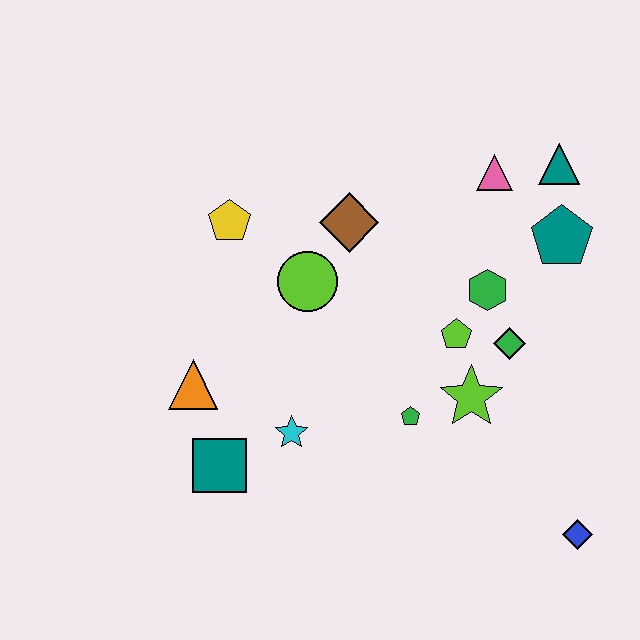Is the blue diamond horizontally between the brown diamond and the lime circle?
No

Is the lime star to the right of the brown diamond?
Yes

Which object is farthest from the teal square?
The teal triangle is farthest from the teal square.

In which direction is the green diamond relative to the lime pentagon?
The green diamond is to the right of the lime pentagon.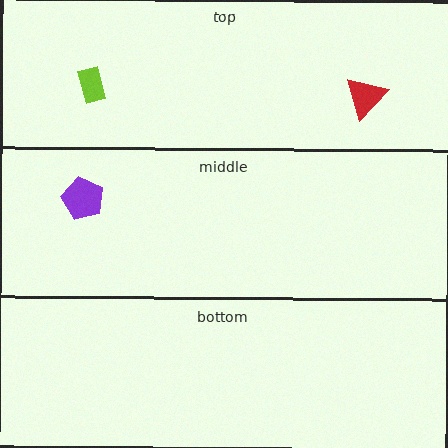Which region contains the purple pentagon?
The middle region.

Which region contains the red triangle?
The top region.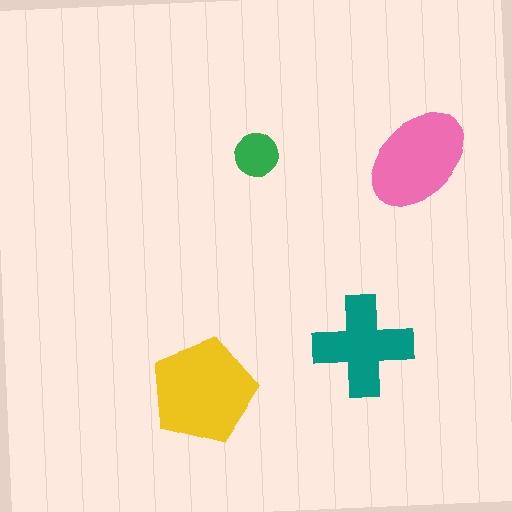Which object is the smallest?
The green circle.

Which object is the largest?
The yellow pentagon.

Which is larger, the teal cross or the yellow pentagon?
The yellow pentagon.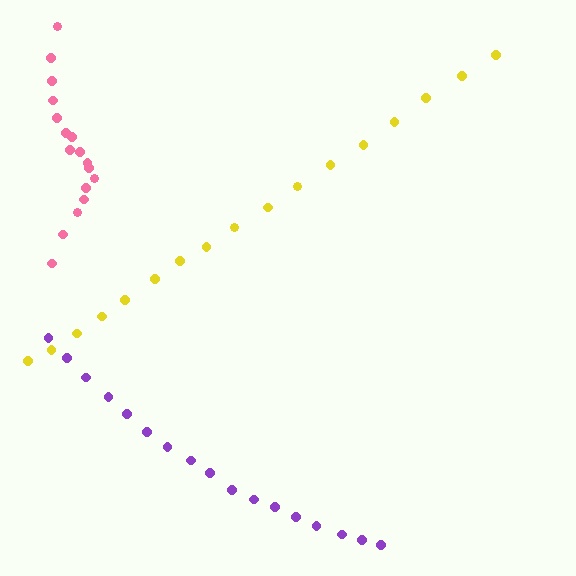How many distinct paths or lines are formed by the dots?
There are 3 distinct paths.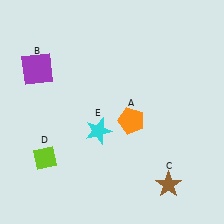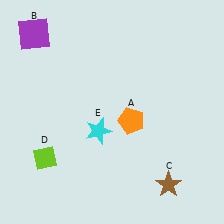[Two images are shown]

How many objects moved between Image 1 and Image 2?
1 object moved between the two images.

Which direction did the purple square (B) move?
The purple square (B) moved up.